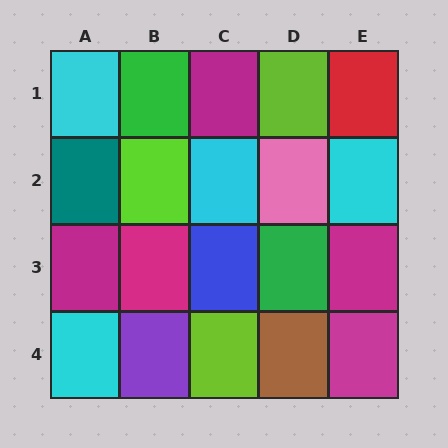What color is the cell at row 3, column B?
Magenta.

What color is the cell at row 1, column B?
Green.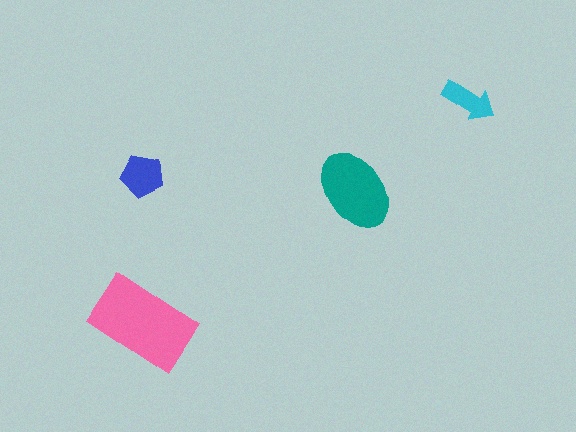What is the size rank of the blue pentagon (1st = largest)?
3rd.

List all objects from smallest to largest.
The cyan arrow, the blue pentagon, the teal ellipse, the pink rectangle.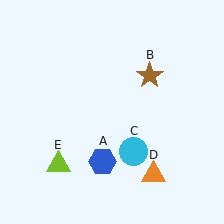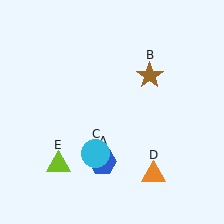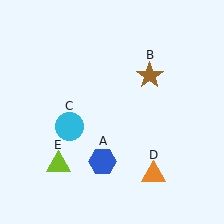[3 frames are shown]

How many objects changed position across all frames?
1 object changed position: cyan circle (object C).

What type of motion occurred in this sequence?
The cyan circle (object C) rotated clockwise around the center of the scene.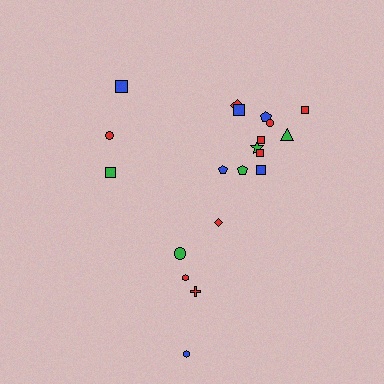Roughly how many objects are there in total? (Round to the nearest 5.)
Roughly 20 objects in total.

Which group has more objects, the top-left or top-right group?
The top-right group.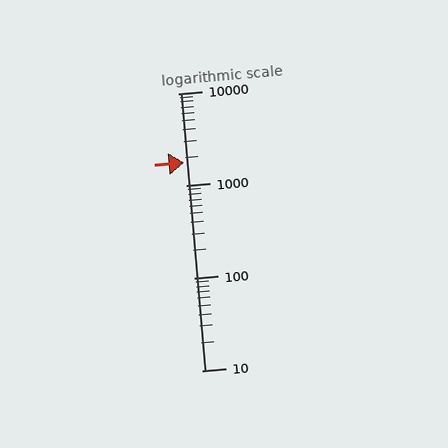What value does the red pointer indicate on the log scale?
The pointer indicates approximately 1800.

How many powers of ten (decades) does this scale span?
The scale spans 3 decades, from 10 to 10000.